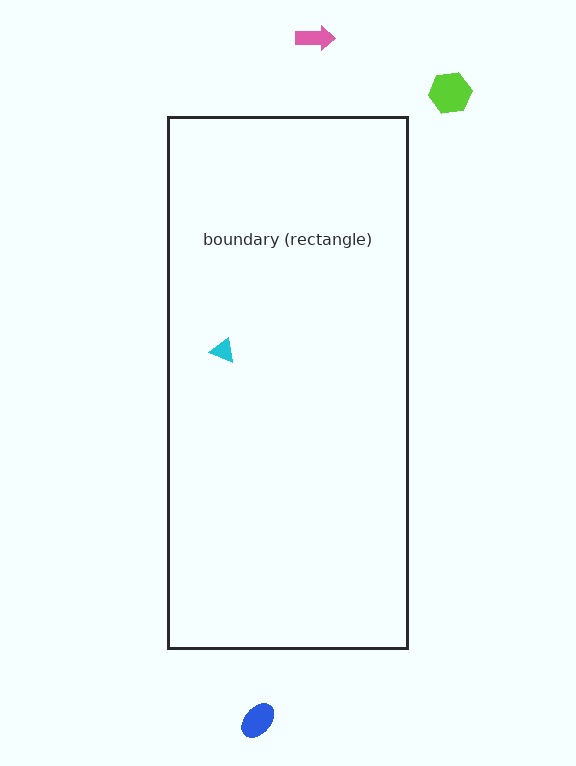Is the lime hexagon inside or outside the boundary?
Outside.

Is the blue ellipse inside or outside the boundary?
Outside.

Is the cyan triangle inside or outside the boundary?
Inside.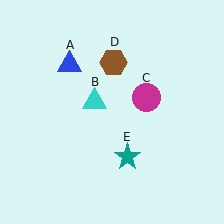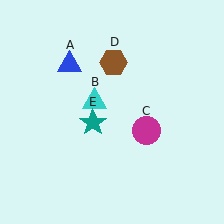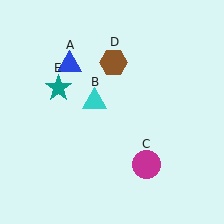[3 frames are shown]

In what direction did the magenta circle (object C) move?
The magenta circle (object C) moved down.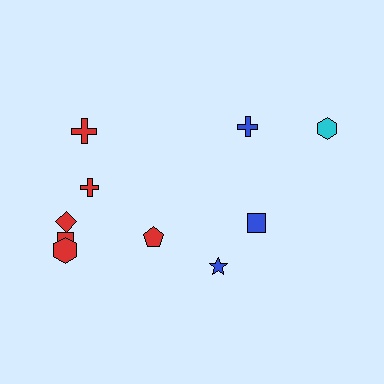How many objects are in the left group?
There are 6 objects.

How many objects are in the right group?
There are 4 objects.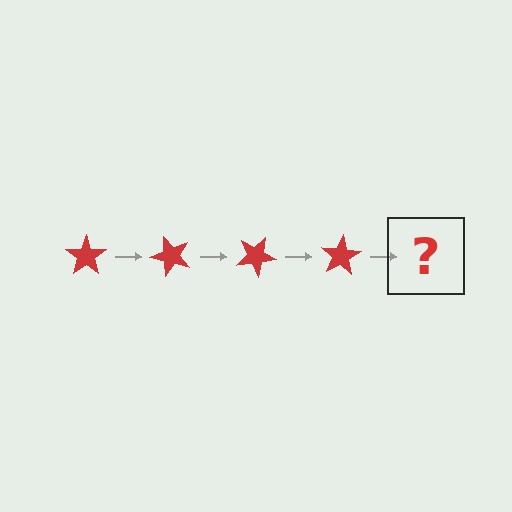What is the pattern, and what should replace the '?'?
The pattern is that the star rotates 50 degrees each step. The '?' should be a red star rotated 200 degrees.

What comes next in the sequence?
The next element should be a red star rotated 200 degrees.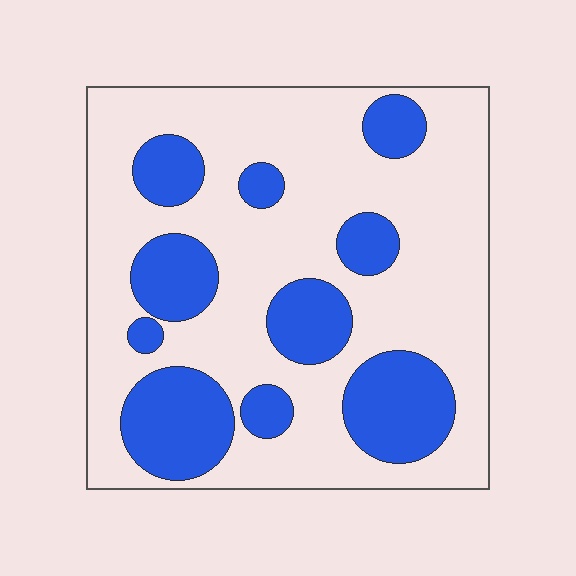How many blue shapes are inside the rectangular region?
10.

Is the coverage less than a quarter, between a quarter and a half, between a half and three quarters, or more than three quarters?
Between a quarter and a half.